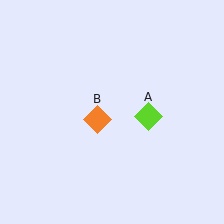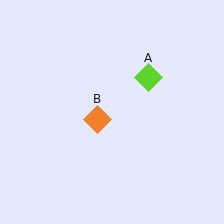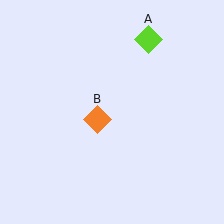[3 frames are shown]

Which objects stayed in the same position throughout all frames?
Orange diamond (object B) remained stationary.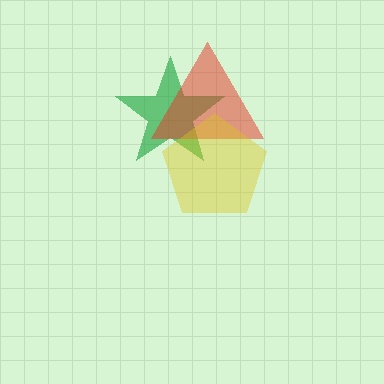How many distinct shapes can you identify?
There are 3 distinct shapes: a green star, a red triangle, a yellow pentagon.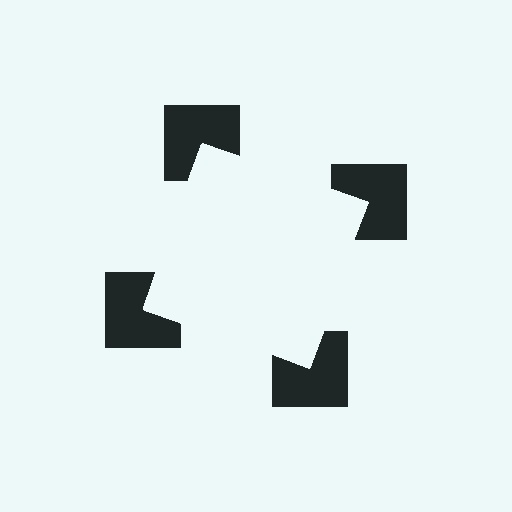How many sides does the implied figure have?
4 sides.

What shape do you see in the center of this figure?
An illusory square — its edges are inferred from the aligned wedge cuts in the notched squares, not physically drawn.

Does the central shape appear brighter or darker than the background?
It typically appears slightly brighter than the background, even though no actual brightness change is drawn.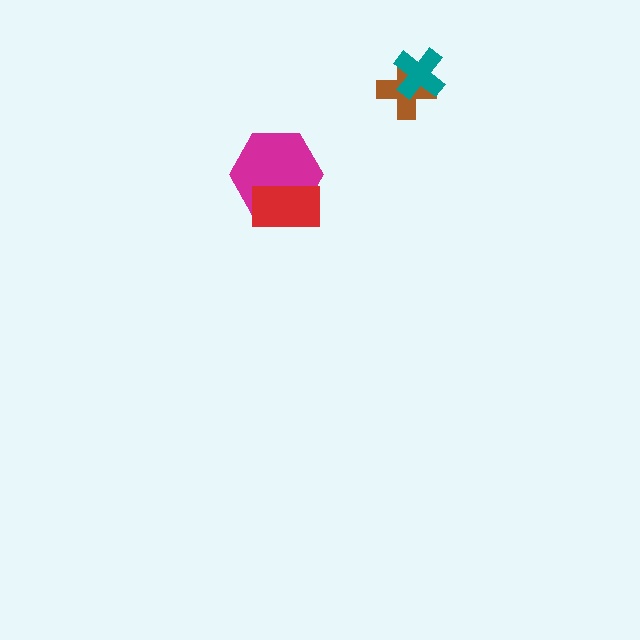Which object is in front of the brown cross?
The teal cross is in front of the brown cross.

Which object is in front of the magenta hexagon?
The red rectangle is in front of the magenta hexagon.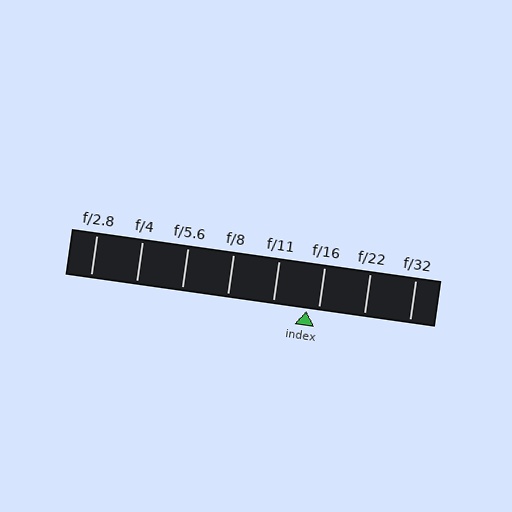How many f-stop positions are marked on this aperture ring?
There are 8 f-stop positions marked.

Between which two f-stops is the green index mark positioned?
The index mark is between f/11 and f/16.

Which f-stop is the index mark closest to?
The index mark is closest to f/16.